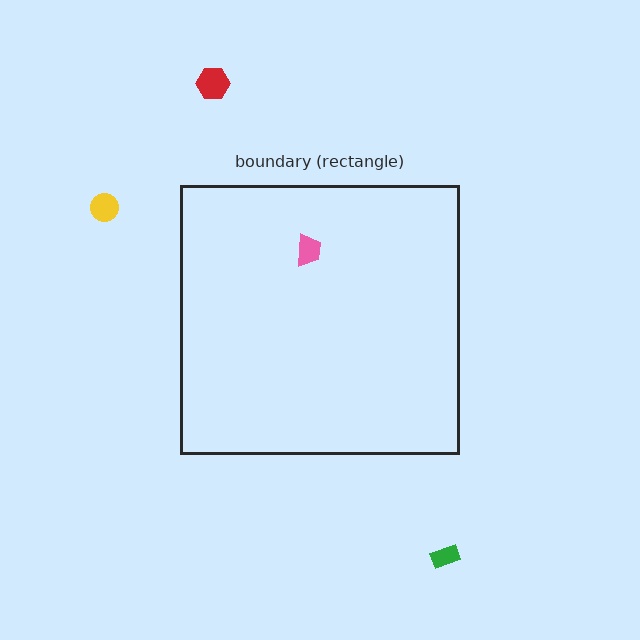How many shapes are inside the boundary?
1 inside, 3 outside.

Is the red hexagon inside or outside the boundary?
Outside.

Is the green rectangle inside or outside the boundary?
Outside.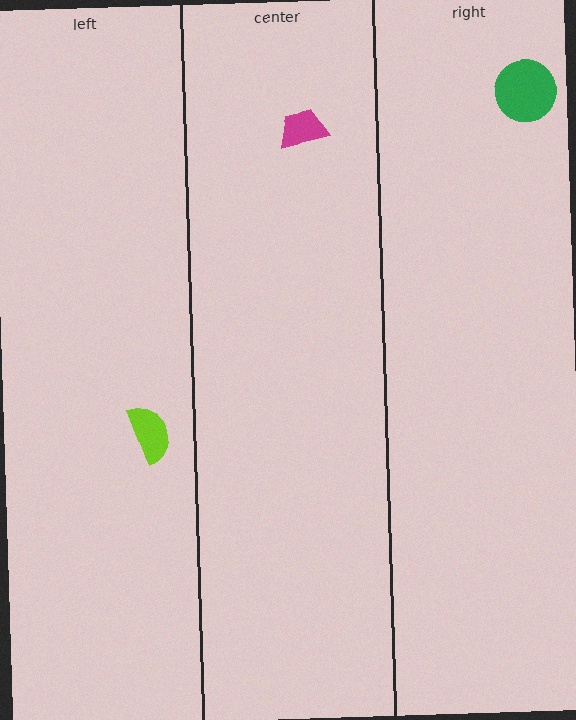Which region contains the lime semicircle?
The left region.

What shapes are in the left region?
The lime semicircle.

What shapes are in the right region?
The green circle.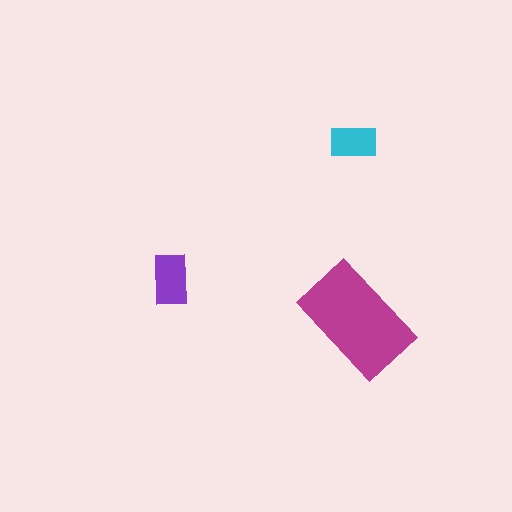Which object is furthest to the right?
The magenta rectangle is rightmost.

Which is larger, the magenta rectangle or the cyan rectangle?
The magenta one.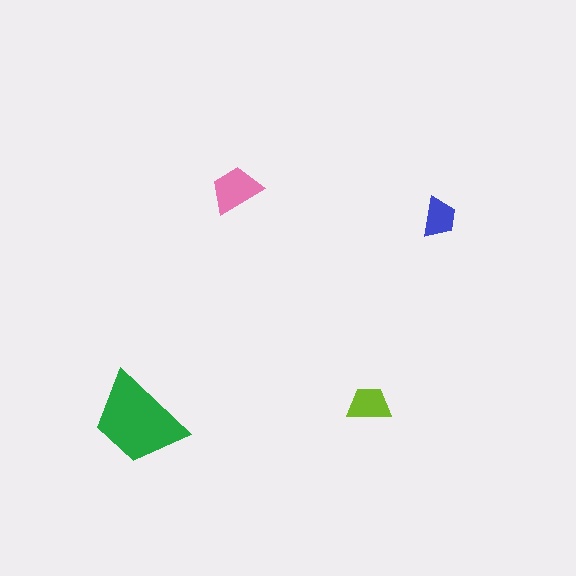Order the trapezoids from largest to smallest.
the green one, the pink one, the lime one, the blue one.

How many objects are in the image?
There are 4 objects in the image.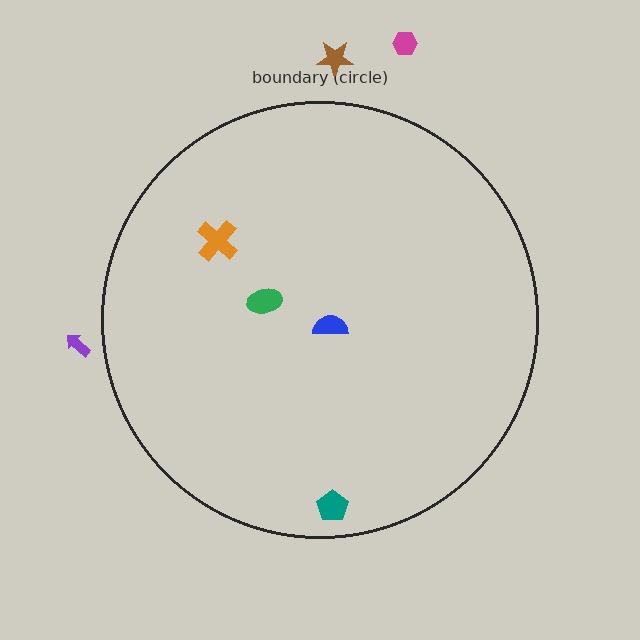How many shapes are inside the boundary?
4 inside, 3 outside.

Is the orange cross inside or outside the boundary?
Inside.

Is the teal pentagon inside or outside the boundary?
Inside.